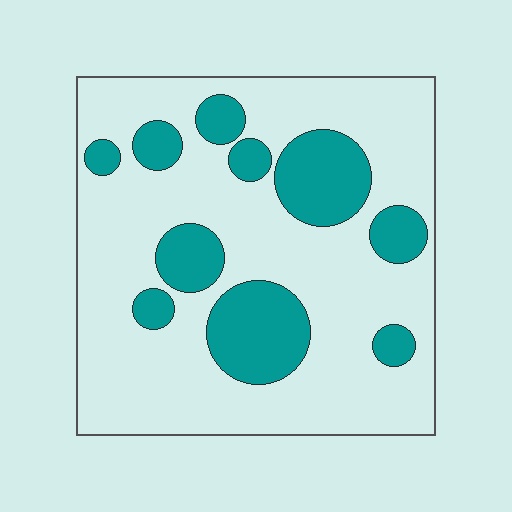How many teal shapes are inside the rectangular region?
10.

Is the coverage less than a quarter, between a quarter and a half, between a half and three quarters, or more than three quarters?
Less than a quarter.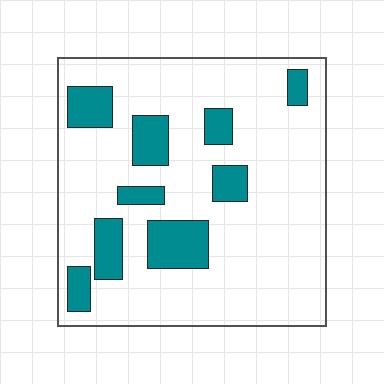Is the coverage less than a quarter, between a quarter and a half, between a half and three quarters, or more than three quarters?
Less than a quarter.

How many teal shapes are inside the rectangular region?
9.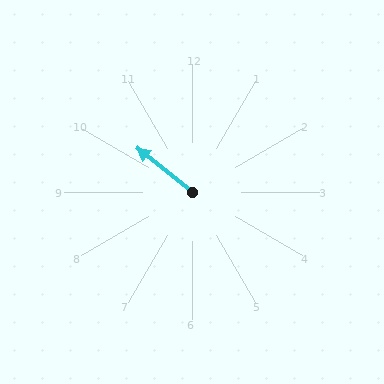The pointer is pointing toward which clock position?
Roughly 10 o'clock.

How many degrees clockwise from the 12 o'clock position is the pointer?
Approximately 309 degrees.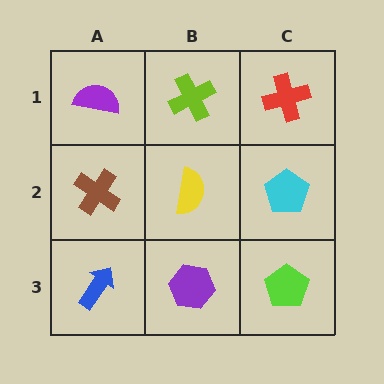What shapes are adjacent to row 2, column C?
A red cross (row 1, column C), a lime pentagon (row 3, column C), a yellow semicircle (row 2, column B).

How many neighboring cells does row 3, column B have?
3.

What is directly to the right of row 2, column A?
A yellow semicircle.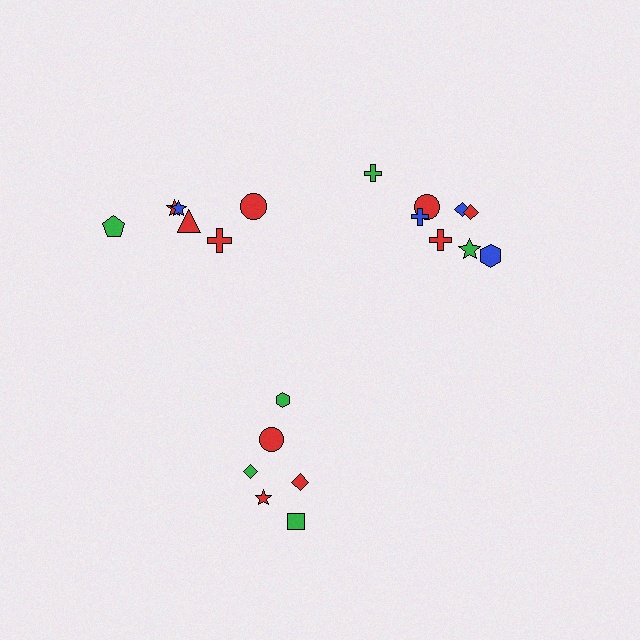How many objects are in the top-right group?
There are 8 objects.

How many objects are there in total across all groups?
There are 20 objects.